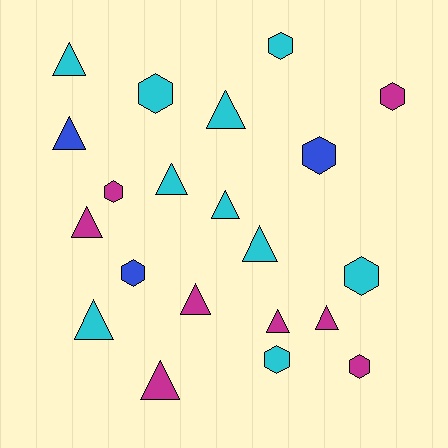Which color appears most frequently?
Cyan, with 10 objects.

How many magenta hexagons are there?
There are 3 magenta hexagons.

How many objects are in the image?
There are 21 objects.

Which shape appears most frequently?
Triangle, with 12 objects.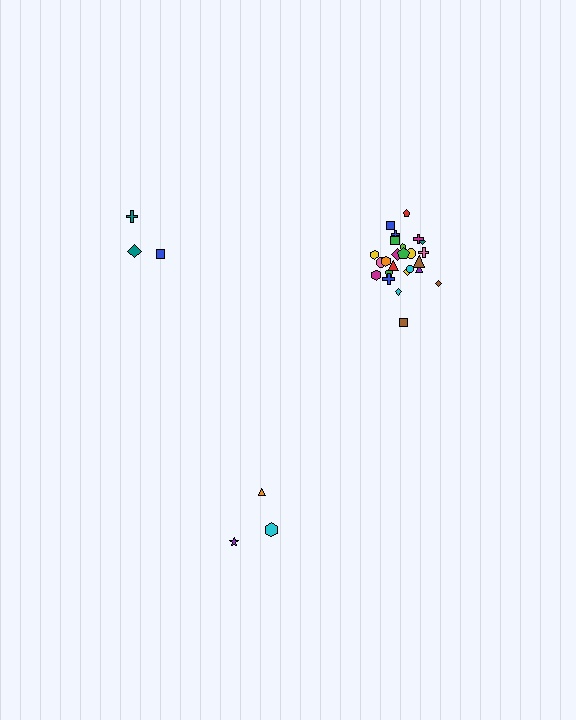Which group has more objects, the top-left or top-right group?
The top-right group.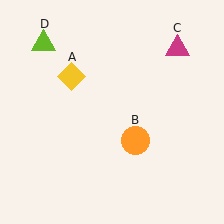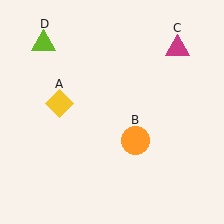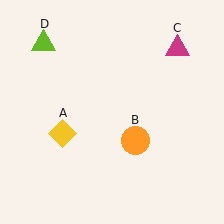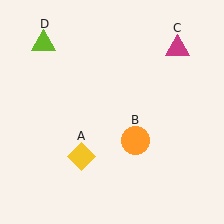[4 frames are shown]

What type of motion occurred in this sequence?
The yellow diamond (object A) rotated counterclockwise around the center of the scene.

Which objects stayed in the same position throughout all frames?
Orange circle (object B) and magenta triangle (object C) and lime triangle (object D) remained stationary.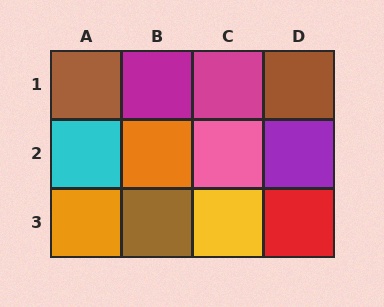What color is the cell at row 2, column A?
Cyan.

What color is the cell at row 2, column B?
Orange.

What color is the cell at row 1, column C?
Magenta.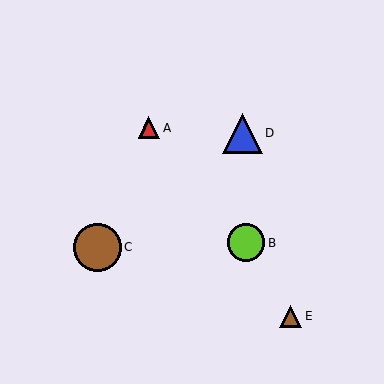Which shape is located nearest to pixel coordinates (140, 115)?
The red triangle (labeled A) at (149, 128) is nearest to that location.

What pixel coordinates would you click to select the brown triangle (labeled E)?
Click at (291, 316) to select the brown triangle E.